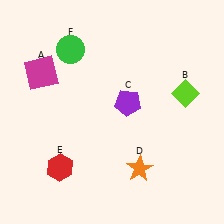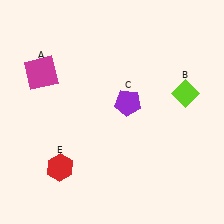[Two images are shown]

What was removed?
The green circle (F), the orange star (D) were removed in Image 2.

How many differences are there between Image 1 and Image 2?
There are 2 differences between the two images.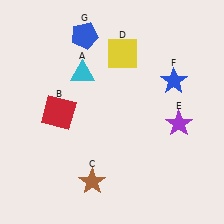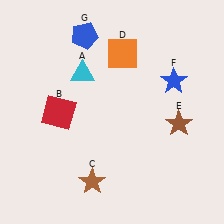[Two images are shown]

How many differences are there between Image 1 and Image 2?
There are 2 differences between the two images.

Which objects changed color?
D changed from yellow to orange. E changed from purple to brown.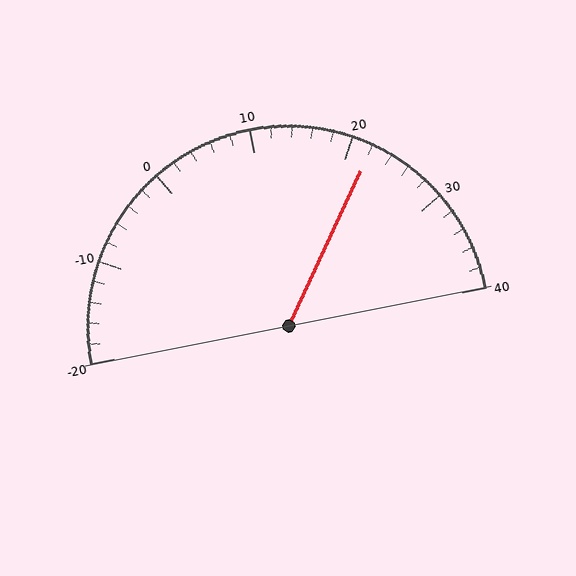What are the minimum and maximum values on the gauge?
The gauge ranges from -20 to 40.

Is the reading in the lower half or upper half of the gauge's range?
The reading is in the upper half of the range (-20 to 40).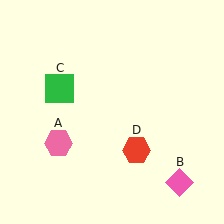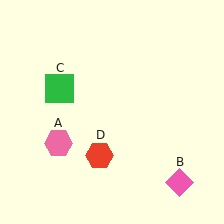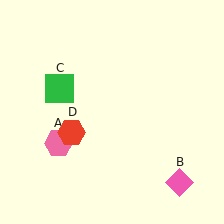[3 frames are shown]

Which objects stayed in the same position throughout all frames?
Pink hexagon (object A) and pink diamond (object B) and green square (object C) remained stationary.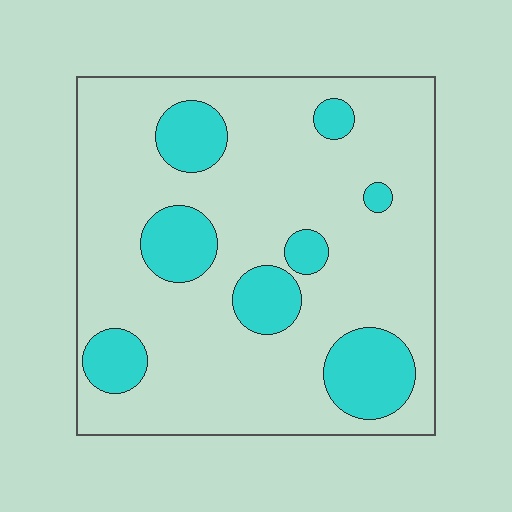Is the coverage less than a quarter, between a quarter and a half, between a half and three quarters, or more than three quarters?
Less than a quarter.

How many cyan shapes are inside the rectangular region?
8.